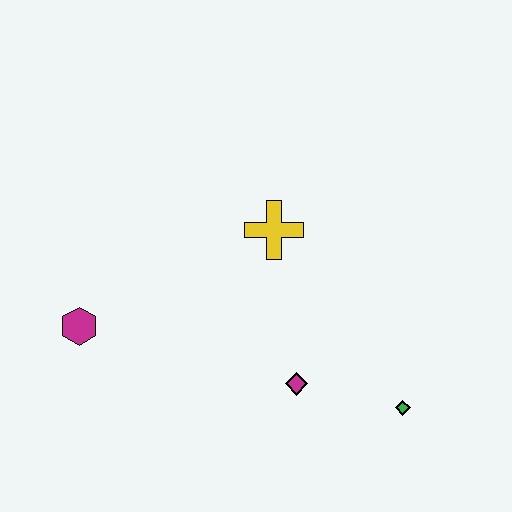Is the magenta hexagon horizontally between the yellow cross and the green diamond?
No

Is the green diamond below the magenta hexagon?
Yes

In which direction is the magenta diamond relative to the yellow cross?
The magenta diamond is below the yellow cross.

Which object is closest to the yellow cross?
The magenta diamond is closest to the yellow cross.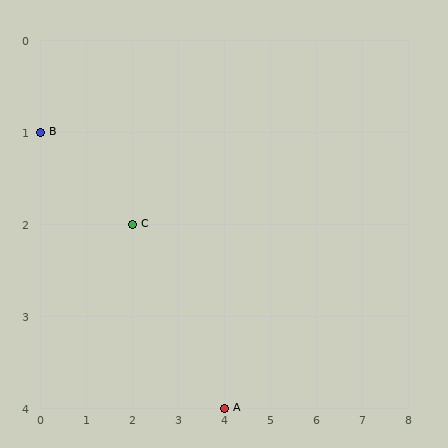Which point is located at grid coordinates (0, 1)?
Point B is at (0, 1).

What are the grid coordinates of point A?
Point A is at grid coordinates (4, 4).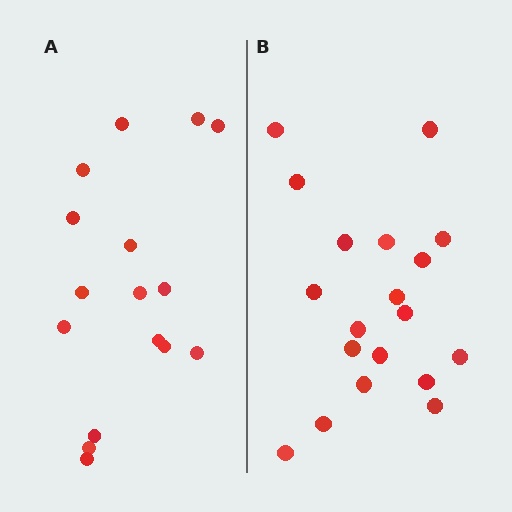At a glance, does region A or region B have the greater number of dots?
Region B (the right region) has more dots.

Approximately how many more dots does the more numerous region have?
Region B has just a few more — roughly 2 or 3 more dots than region A.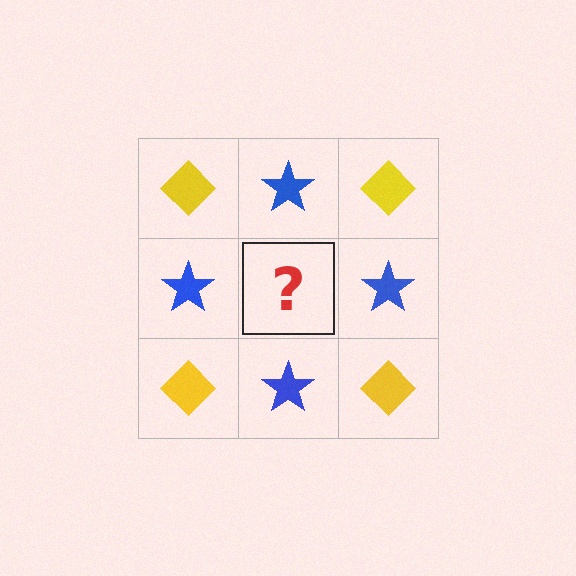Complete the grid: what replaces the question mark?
The question mark should be replaced with a yellow diamond.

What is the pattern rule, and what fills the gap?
The rule is that it alternates yellow diamond and blue star in a checkerboard pattern. The gap should be filled with a yellow diamond.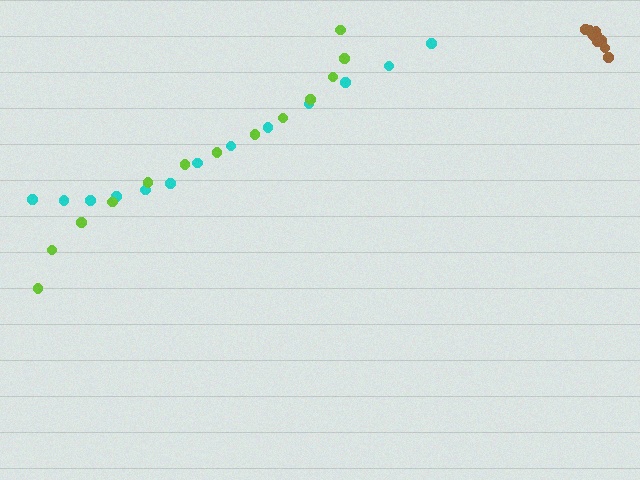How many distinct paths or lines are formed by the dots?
There are 3 distinct paths.